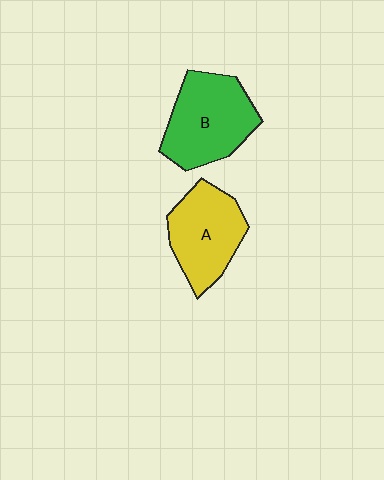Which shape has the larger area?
Shape B (green).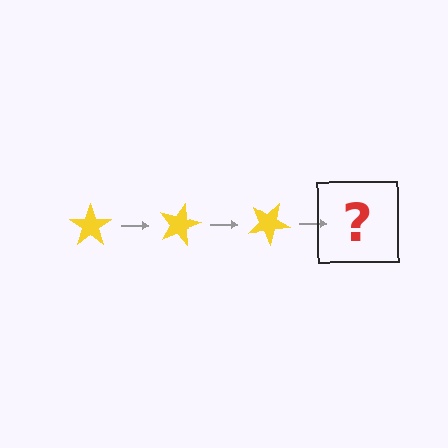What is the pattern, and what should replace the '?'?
The pattern is that the star rotates 15 degrees each step. The '?' should be a yellow star rotated 45 degrees.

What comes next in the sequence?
The next element should be a yellow star rotated 45 degrees.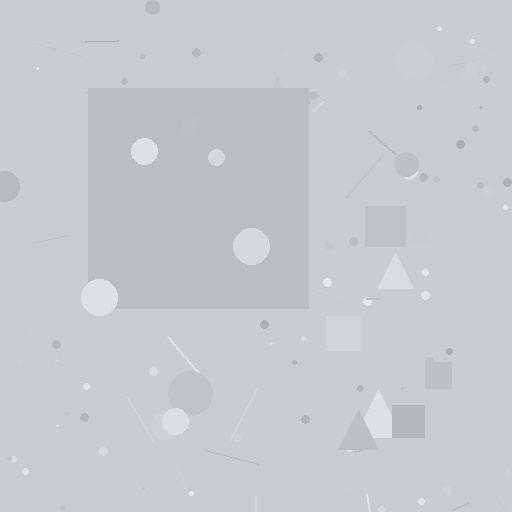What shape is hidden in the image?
A square is hidden in the image.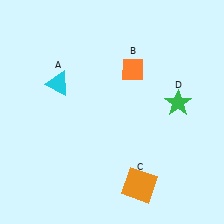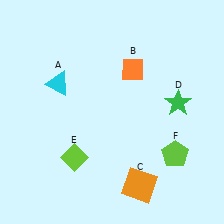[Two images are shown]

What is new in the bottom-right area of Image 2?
A lime pentagon (F) was added in the bottom-right area of Image 2.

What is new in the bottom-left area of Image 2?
A lime diamond (E) was added in the bottom-left area of Image 2.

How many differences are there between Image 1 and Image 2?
There are 2 differences between the two images.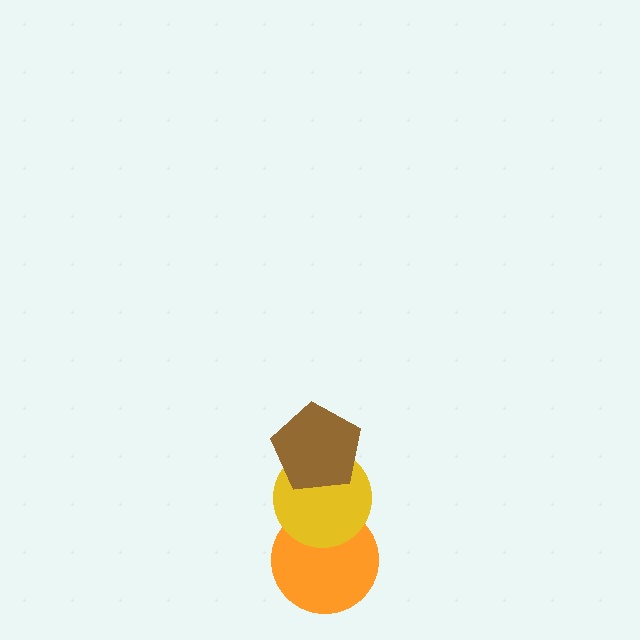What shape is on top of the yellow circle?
The brown pentagon is on top of the yellow circle.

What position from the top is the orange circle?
The orange circle is 3rd from the top.